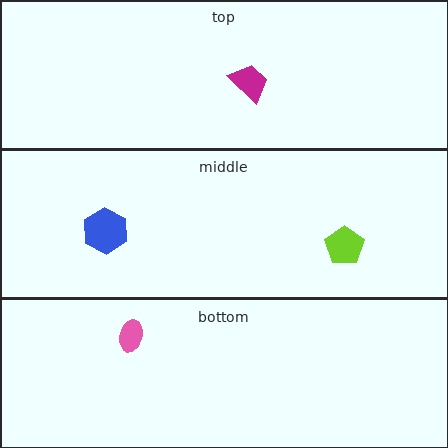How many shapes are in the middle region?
2.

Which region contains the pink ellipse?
The bottom region.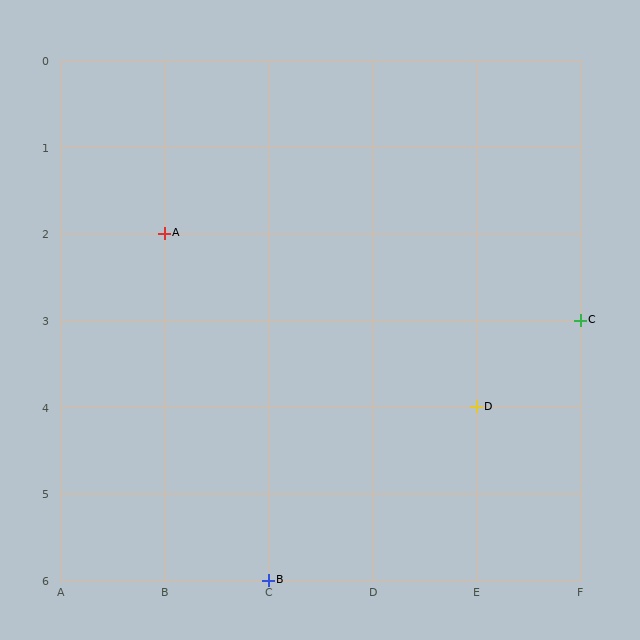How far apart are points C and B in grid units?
Points C and B are 3 columns and 3 rows apart (about 4.2 grid units diagonally).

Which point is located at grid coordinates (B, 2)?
Point A is at (B, 2).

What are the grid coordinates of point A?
Point A is at grid coordinates (B, 2).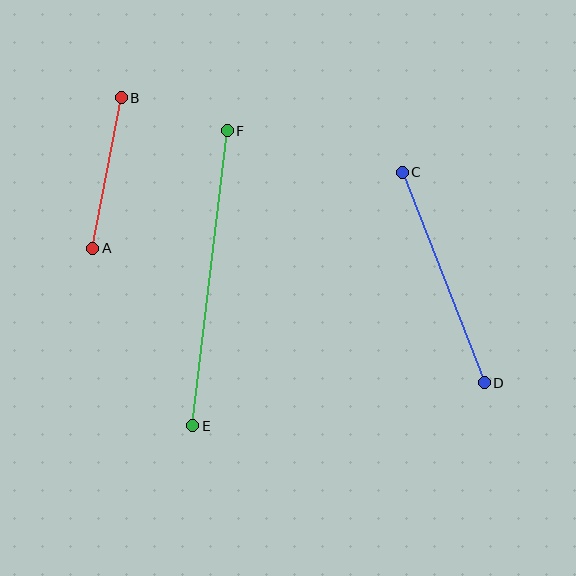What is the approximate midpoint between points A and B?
The midpoint is at approximately (107, 173) pixels.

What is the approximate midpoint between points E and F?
The midpoint is at approximately (210, 278) pixels.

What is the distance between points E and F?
The distance is approximately 297 pixels.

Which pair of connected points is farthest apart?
Points E and F are farthest apart.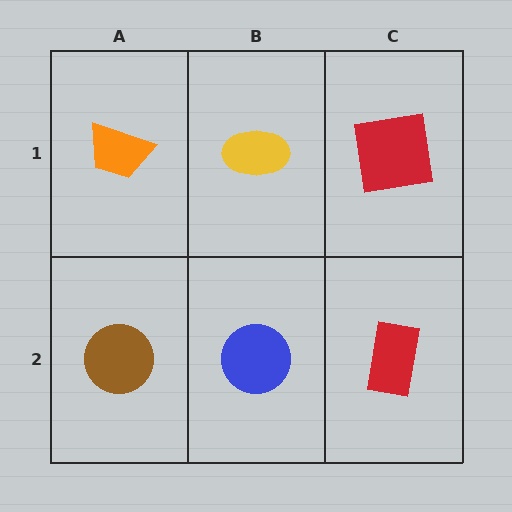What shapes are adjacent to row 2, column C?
A red square (row 1, column C), a blue circle (row 2, column B).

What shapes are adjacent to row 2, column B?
A yellow ellipse (row 1, column B), a brown circle (row 2, column A), a red rectangle (row 2, column C).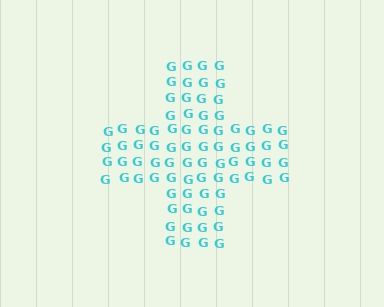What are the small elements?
The small elements are letter G's.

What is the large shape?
The large shape is a cross.